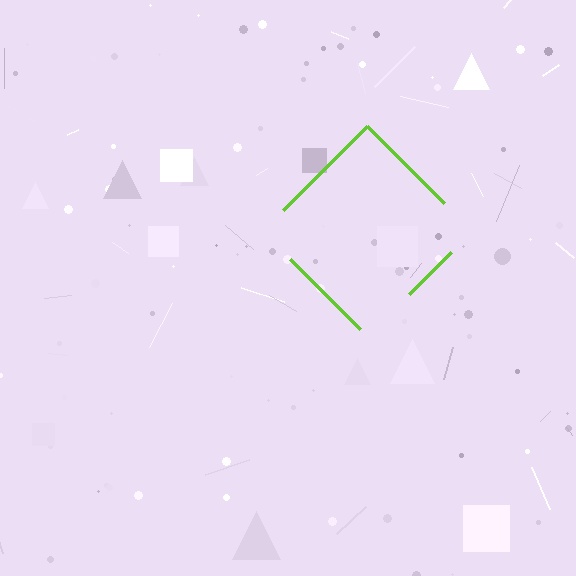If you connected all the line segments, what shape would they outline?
They would outline a diamond.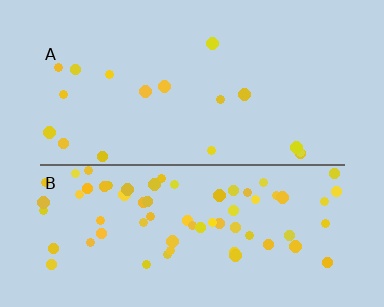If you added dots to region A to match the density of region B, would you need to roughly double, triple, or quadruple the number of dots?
Approximately quadruple.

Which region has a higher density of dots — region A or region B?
B (the bottom).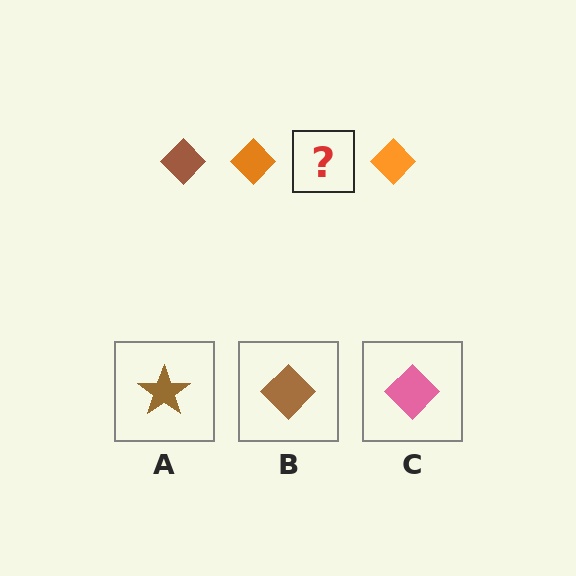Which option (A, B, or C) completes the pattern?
B.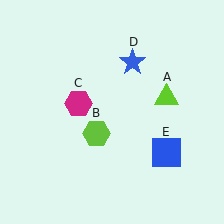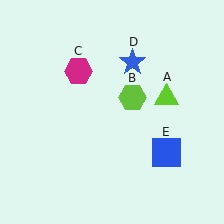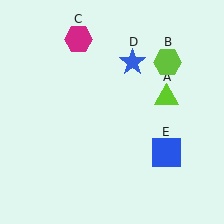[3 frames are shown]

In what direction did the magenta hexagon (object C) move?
The magenta hexagon (object C) moved up.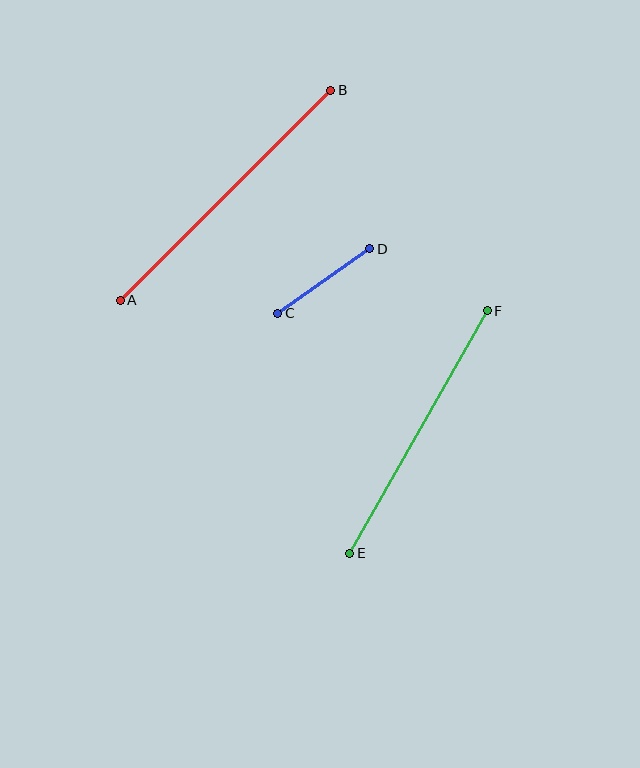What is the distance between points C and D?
The distance is approximately 112 pixels.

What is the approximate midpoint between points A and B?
The midpoint is at approximately (225, 195) pixels.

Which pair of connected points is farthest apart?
Points A and B are farthest apart.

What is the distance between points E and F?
The distance is approximately 279 pixels.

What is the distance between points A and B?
The distance is approximately 297 pixels.